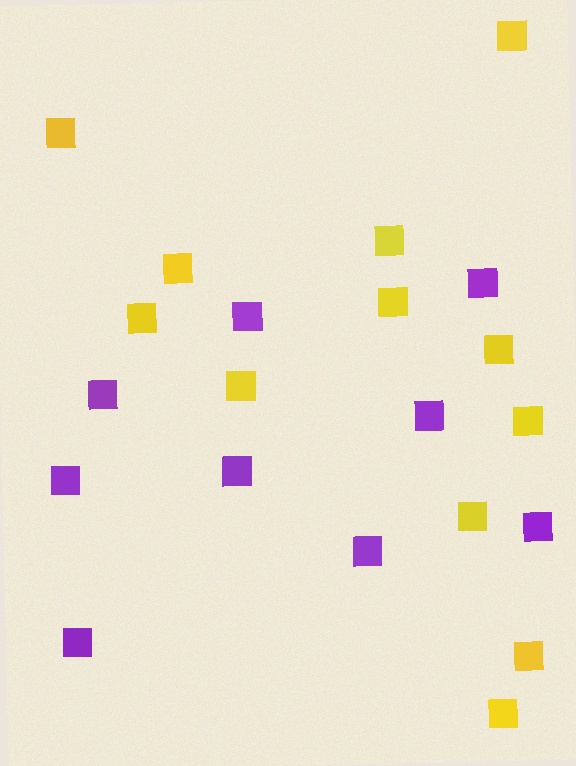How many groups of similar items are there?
There are 2 groups: one group of purple squares (9) and one group of yellow squares (12).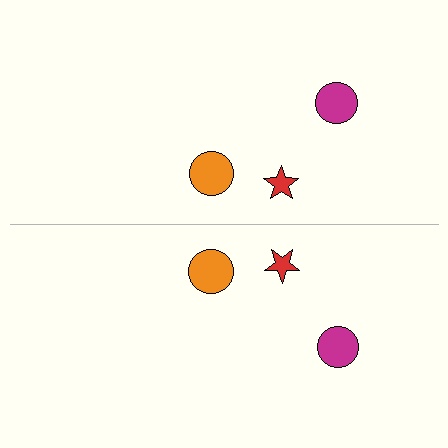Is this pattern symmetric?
Yes, this pattern has bilateral (reflection) symmetry.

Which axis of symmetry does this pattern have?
The pattern has a horizontal axis of symmetry running through the center of the image.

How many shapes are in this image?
There are 6 shapes in this image.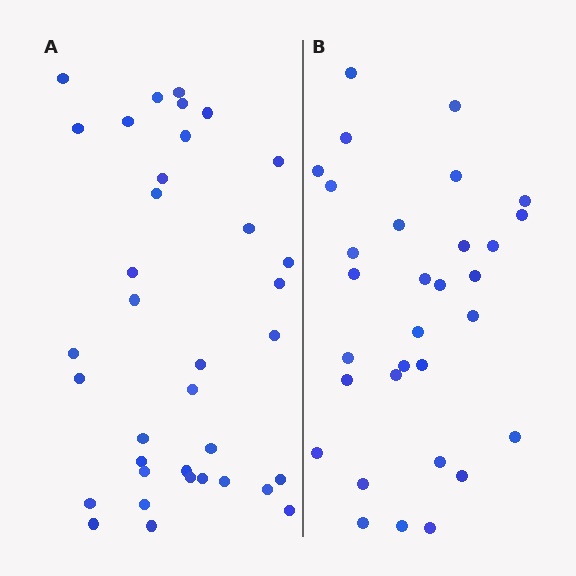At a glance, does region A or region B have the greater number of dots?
Region A (the left region) has more dots.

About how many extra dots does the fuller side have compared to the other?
Region A has about 5 more dots than region B.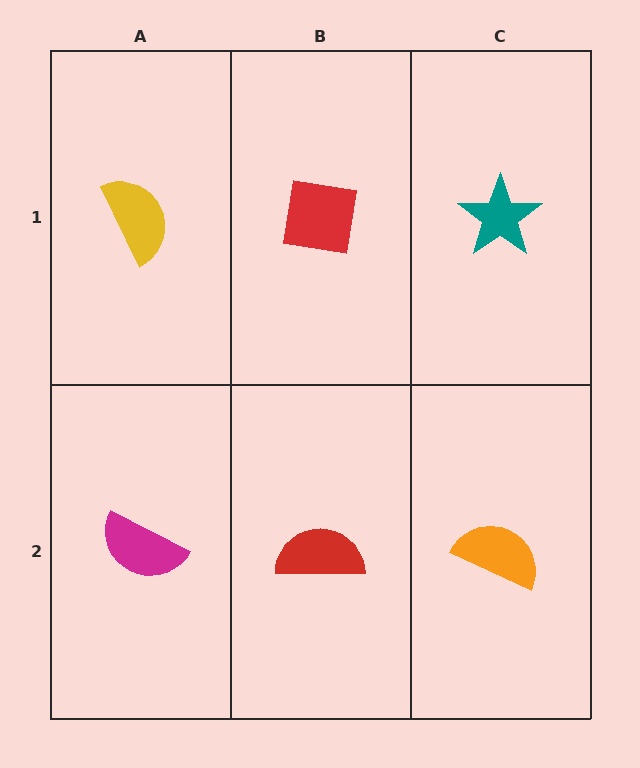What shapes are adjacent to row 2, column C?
A teal star (row 1, column C), a red semicircle (row 2, column B).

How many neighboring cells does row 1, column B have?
3.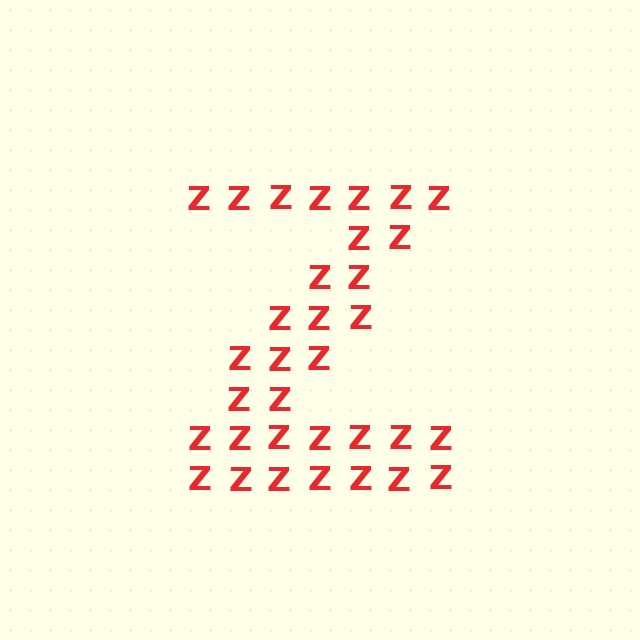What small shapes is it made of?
It is made of small letter Z's.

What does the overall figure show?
The overall figure shows the letter Z.